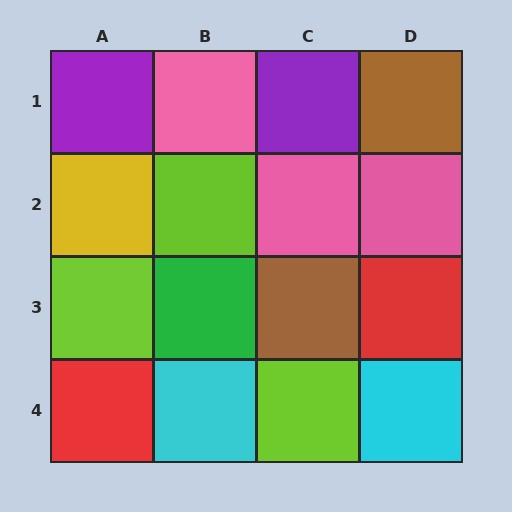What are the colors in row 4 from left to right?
Red, cyan, lime, cyan.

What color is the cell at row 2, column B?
Lime.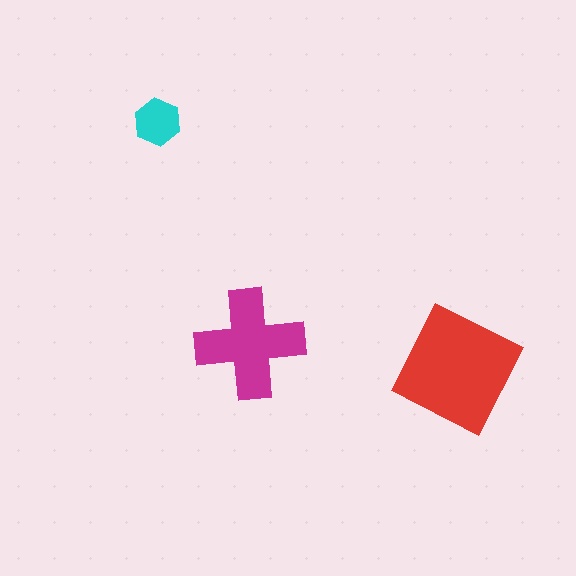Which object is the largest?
The red square.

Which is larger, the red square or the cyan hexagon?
The red square.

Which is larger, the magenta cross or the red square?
The red square.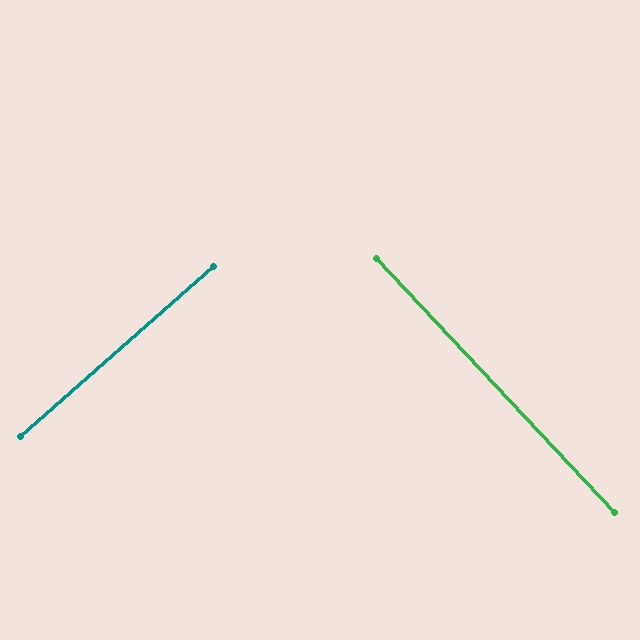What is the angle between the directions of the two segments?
Approximately 88 degrees.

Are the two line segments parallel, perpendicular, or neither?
Perpendicular — they meet at approximately 88°.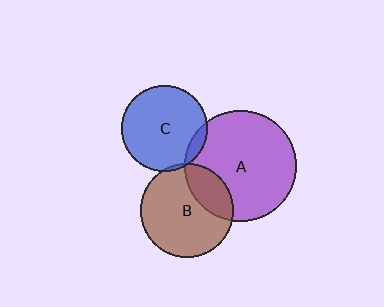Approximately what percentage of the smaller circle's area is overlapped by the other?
Approximately 5%.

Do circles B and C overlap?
Yes.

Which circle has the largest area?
Circle A (purple).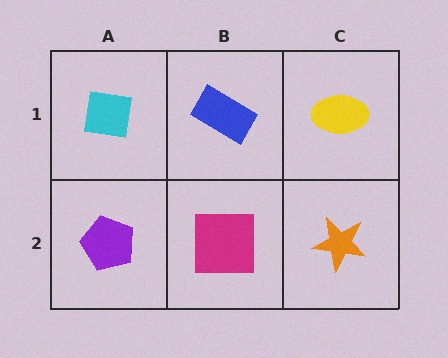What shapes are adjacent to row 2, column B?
A blue rectangle (row 1, column B), a purple pentagon (row 2, column A), an orange star (row 2, column C).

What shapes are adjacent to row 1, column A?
A purple pentagon (row 2, column A), a blue rectangle (row 1, column B).